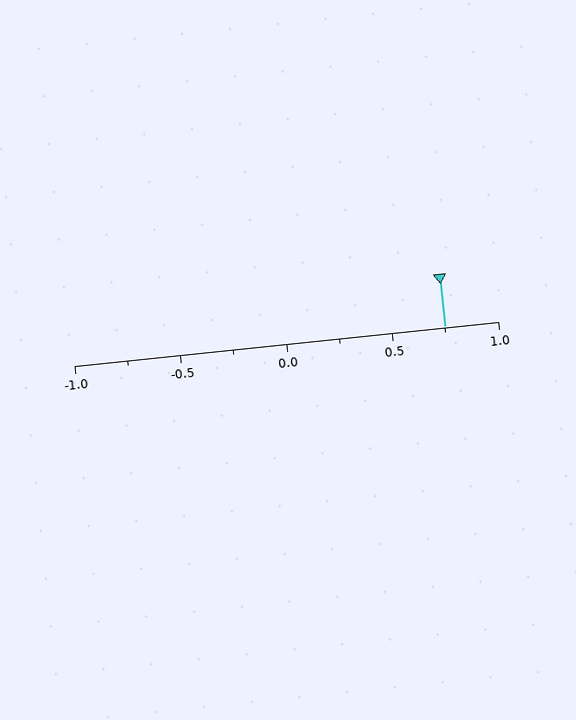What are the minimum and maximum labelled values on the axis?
The axis runs from -1.0 to 1.0.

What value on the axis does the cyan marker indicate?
The marker indicates approximately 0.75.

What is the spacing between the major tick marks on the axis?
The major ticks are spaced 0.5 apart.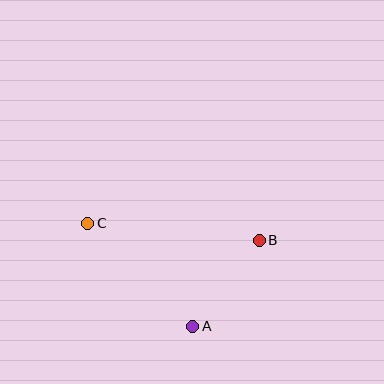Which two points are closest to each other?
Points A and B are closest to each other.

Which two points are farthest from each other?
Points B and C are farthest from each other.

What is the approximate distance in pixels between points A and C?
The distance between A and C is approximately 147 pixels.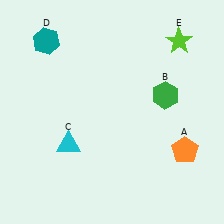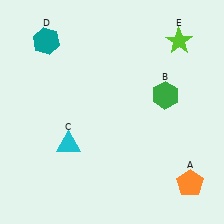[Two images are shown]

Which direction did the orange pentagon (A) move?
The orange pentagon (A) moved down.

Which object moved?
The orange pentagon (A) moved down.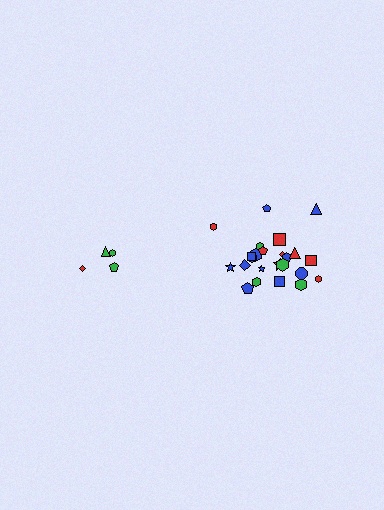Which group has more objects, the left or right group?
The right group.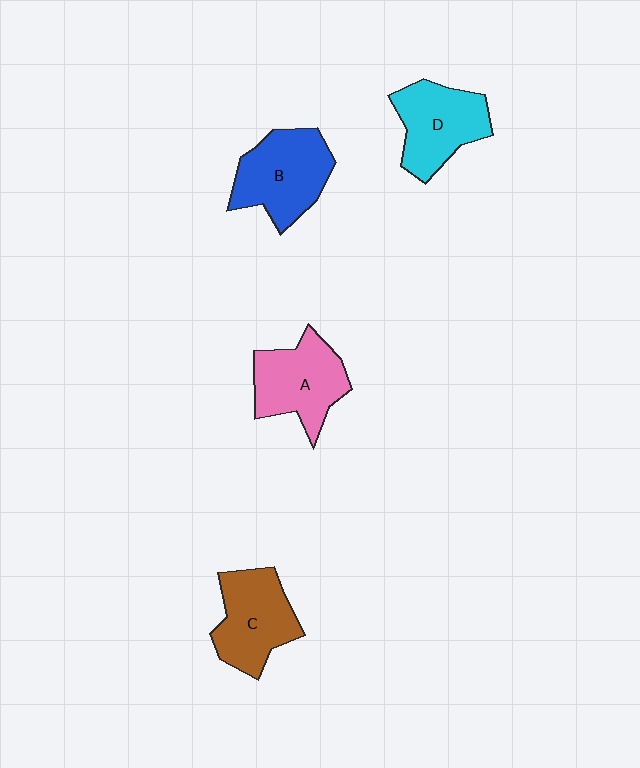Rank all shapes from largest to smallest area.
From largest to smallest: B (blue), A (pink), C (brown), D (cyan).